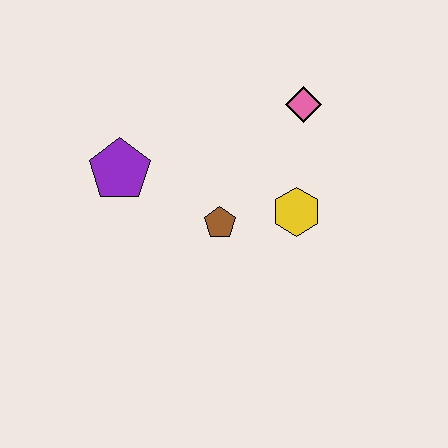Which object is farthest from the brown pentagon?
The pink diamond is farthest from the brown pentagon.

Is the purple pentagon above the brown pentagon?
Yes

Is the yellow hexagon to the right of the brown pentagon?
Yes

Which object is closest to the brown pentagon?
The yellow hexagon is closest to the brown pentagon.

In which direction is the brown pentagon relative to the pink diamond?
The brown pentagon is below the pink diamond.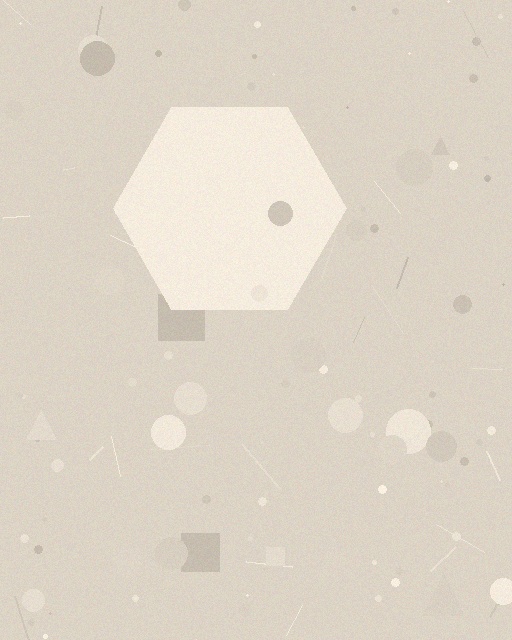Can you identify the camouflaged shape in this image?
The camouflaged shape is a hexagon.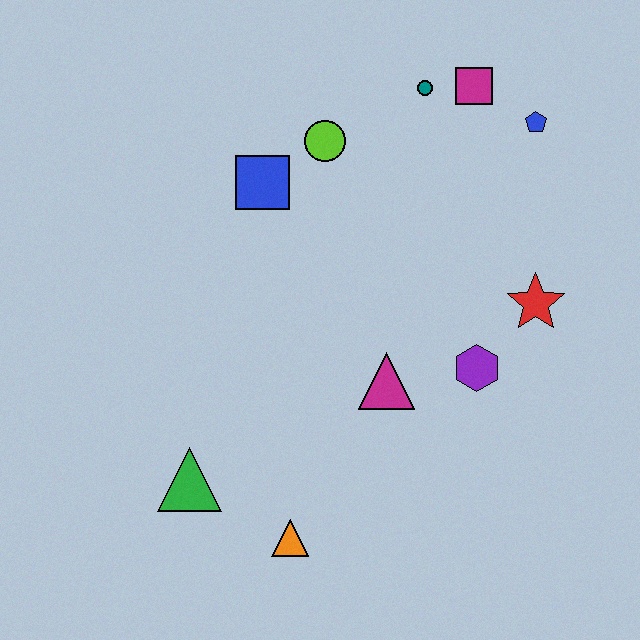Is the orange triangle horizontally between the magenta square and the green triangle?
Yes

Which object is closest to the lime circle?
The blue square is closest to the lime circle.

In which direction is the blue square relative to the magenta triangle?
The blue square is above the magenta triangle.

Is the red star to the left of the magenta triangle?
No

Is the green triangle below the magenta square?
Yes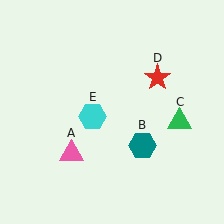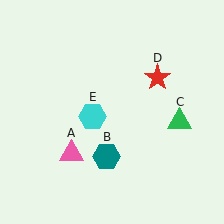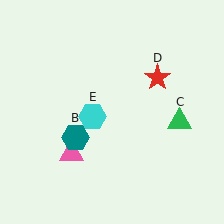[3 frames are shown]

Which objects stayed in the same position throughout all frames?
Pink triangle (object A) and green triangle (object C) and red star (object D) and cyan hexagon (object E) remained stationary.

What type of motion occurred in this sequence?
The teal hexagon (object B) rotated clockwise around the center of the scene.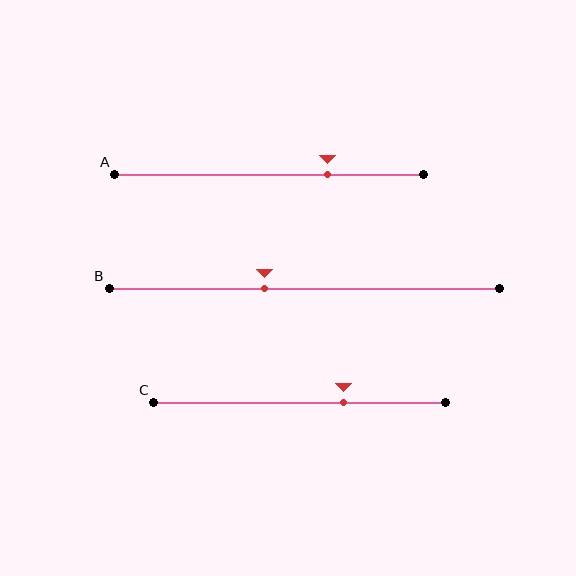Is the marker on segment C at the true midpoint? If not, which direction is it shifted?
No, the marker on segment C is shifted to the right by about 15% of the segment length.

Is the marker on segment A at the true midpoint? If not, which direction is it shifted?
No, the marker on segment A is shifted to the right by about 19% of the segment length.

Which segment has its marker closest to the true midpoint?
Segment B has its marker closest to the true midpoint.